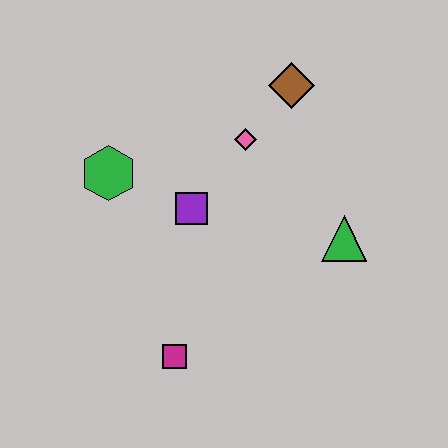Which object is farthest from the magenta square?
The brown diamond is farthest from the magenta square.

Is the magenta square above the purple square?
No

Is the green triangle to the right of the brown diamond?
Yes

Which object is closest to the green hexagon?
The purple square is closest to the green hexagon.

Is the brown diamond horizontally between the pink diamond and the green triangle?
Yes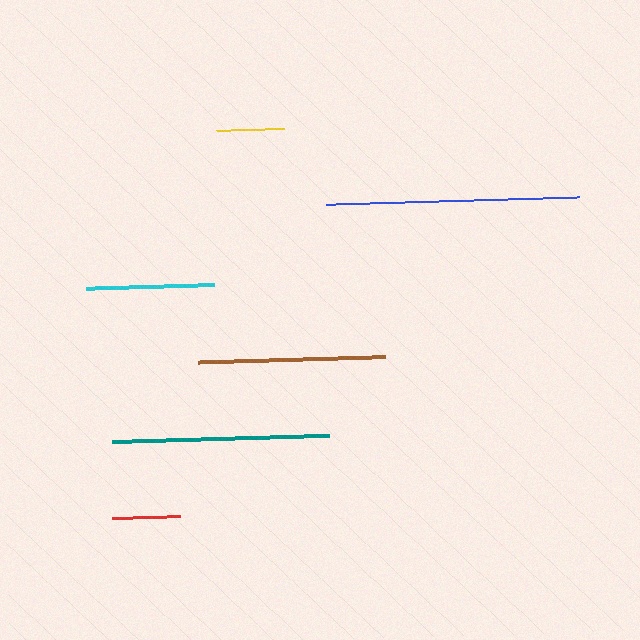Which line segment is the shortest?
The red line is the shortest at approximately 67 pixels.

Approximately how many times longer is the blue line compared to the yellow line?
The blue line is approximately 3.8 times the length of the yellow line.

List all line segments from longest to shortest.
From longest to shortest: blue, teal, brown, cyan, yellow, red.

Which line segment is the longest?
The blue line is the longest at approximately 254 pixels.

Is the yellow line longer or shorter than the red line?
The yellow line is longer than the red line.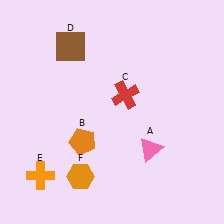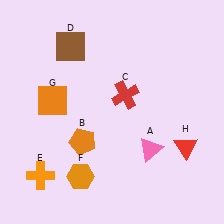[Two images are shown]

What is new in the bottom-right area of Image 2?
A red triangle (H) was added in the bottom-right area of Image 2.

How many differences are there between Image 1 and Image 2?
There are 2 differences between the two images.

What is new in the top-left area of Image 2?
An orange square (G) was added in the top-left area of Image 2.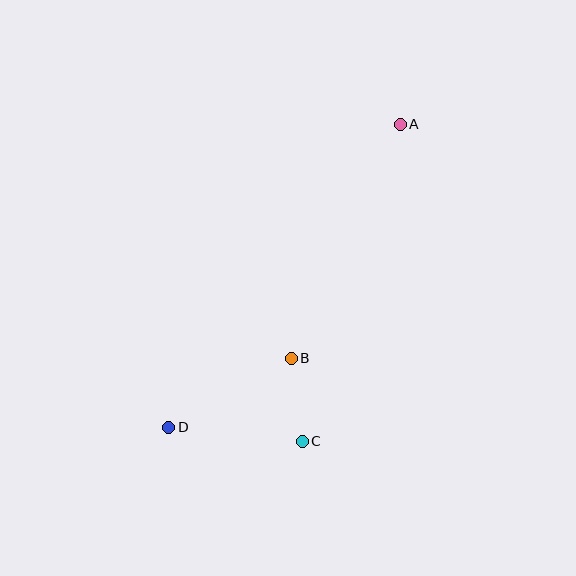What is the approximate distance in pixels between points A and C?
The distance between A and C is approximately 331 pixels.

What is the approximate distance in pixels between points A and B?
The distance between A and B is approximately 258 pixels.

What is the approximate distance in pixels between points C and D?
The distance between C and D is approximately 134 pixels.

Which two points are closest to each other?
Points B and C are closest to each other.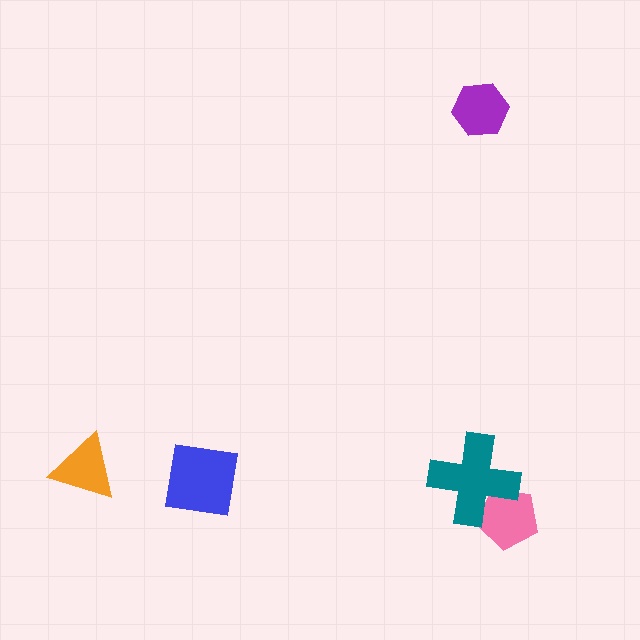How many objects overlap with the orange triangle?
0 objects overlap with the orange triangle.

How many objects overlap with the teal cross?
1 object overlaps with the teal cross.